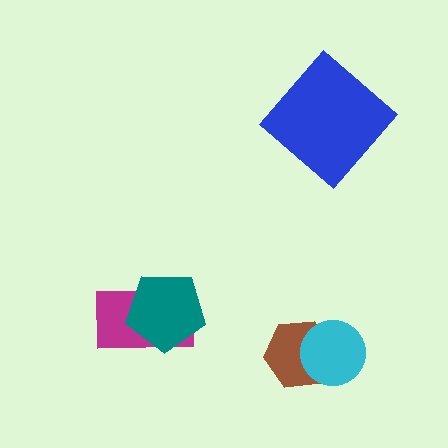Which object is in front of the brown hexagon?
The cyan circle is in front of the brown hexagon.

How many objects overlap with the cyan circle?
1 object overlaps with the cyan circle.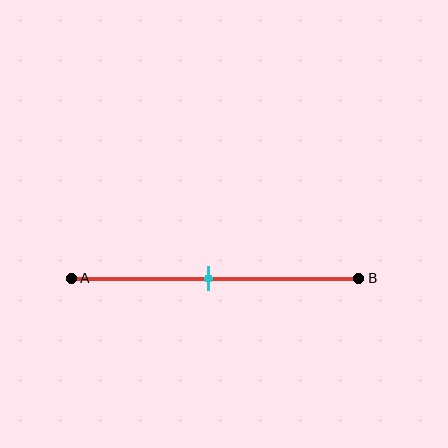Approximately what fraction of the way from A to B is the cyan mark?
The cyan mark is approximately 50% of the way from A to B.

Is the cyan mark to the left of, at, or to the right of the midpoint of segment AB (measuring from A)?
The cyan mark is approximately at the midpoint of segment AB.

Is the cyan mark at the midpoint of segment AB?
Yes, the mark is approximately at the midpoint.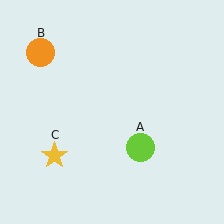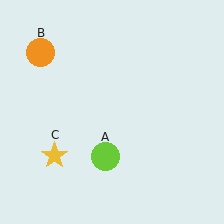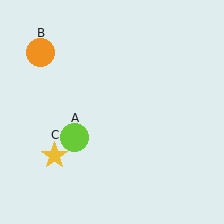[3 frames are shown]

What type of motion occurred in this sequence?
The lime circle (object A) rotated clockwise around the center of the scene.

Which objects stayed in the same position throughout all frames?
Orange circle (object B) and yellow star (object C) remained stationary.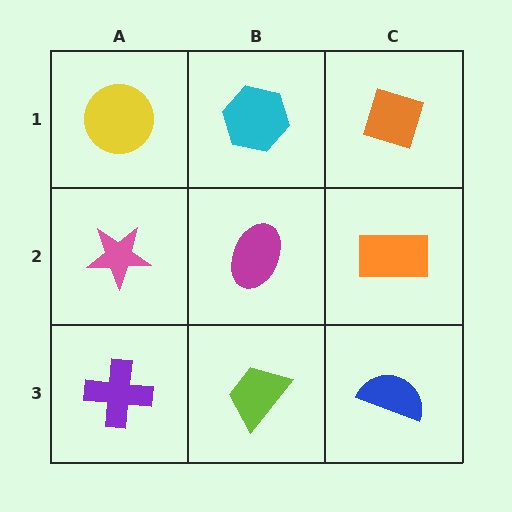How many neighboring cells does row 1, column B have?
3.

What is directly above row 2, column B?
A cyan hexagon.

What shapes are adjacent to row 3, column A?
A pink star (row 2, column A), a lime trapezoid (row 3, column B).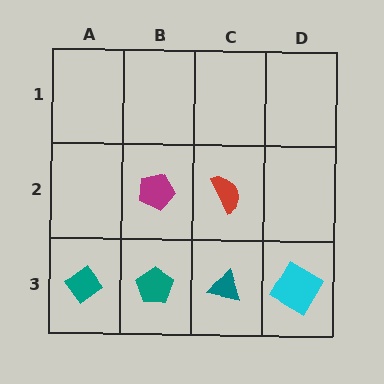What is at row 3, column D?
A cyan diamond.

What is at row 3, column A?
A teal diamond.